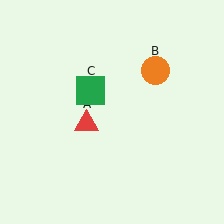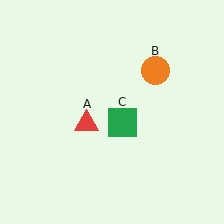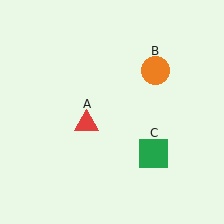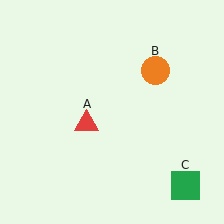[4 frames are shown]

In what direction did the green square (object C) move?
The green square (object C) moved down and to the right.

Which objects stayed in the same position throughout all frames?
Red triangle (object A) and orange circle (object B) remained stationary.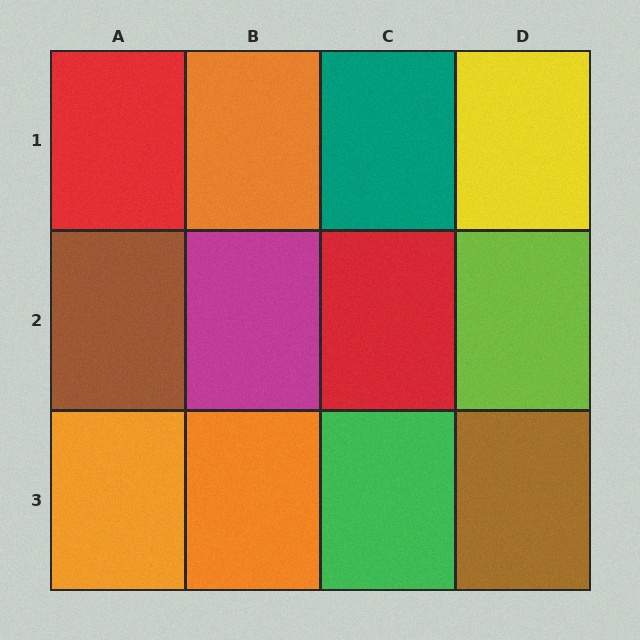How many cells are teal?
1 cell is teal.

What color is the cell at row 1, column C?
Teal.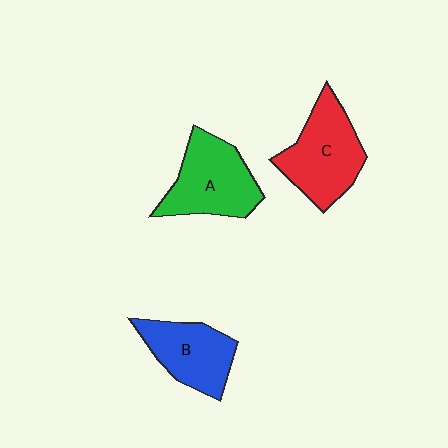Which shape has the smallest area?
Shape B (blue).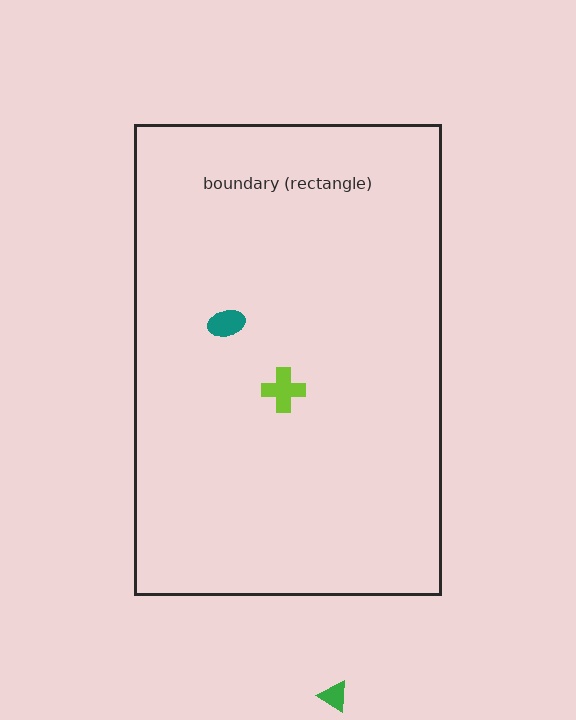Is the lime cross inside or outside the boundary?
Inside.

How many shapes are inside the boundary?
2 inside, 1 outside.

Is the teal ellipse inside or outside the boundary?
Inside.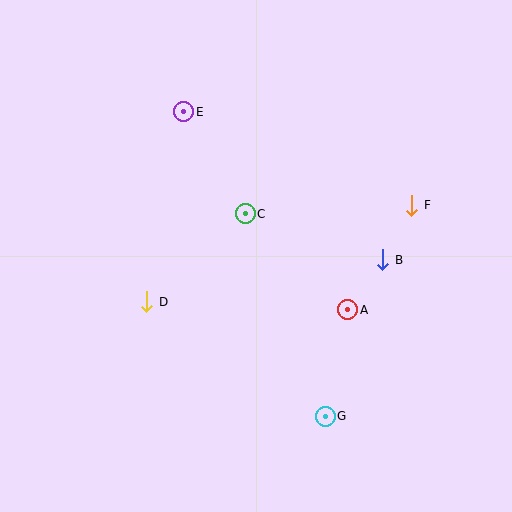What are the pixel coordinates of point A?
Point A is at (348, 310).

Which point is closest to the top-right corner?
Point F is closest to the top-right corner.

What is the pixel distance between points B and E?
The distance between B and E is 248 pixels.